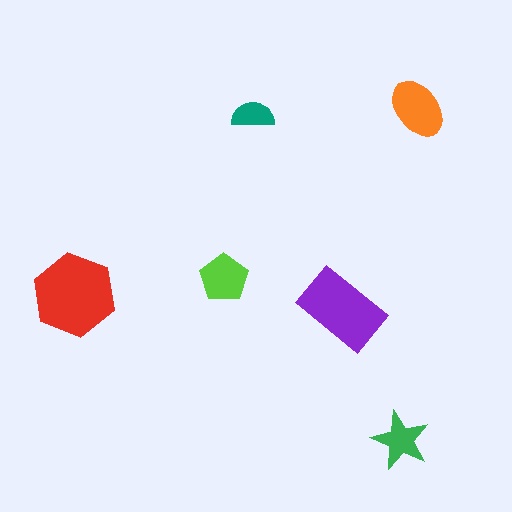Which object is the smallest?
The teal semicircle.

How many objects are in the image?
There are 6 objects in the image.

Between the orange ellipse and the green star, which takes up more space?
The orange ellipse.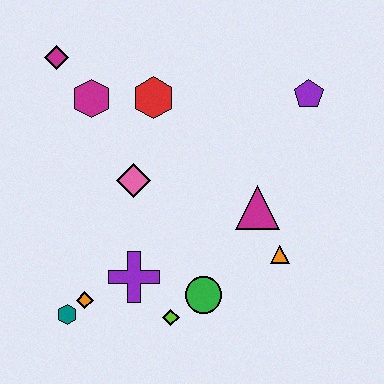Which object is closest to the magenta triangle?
The orange triangle is closest to the magenta triangle.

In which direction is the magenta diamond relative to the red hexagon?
The magenta diamond is to the left of the red hexagon.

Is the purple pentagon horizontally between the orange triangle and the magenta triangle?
No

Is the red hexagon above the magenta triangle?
Yes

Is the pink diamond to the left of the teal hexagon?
No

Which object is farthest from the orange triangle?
The magenta diamond is farthest from the orange triangle.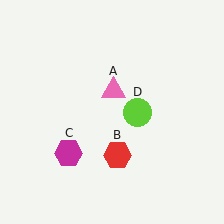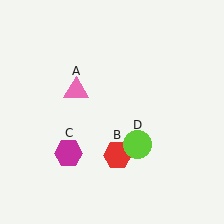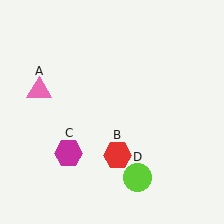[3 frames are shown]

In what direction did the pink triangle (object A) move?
The pink triangle (object A) moved left.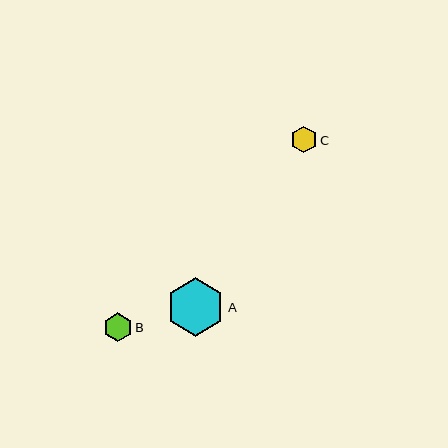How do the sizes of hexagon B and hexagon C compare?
Hexagon B and hexagon C are approximately the same size.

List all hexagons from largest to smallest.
From largest to smallest: A, B, C.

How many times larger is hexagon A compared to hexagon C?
Hexagon A is approximately 2.2 times the size of hexagon C.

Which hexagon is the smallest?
Hexagon C is the smallest with a size of approximately 26 pixels.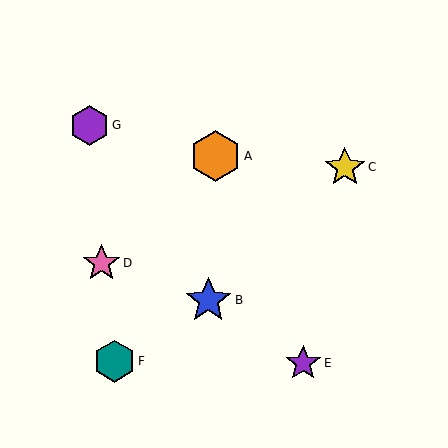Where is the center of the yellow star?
The center of the yellow star is at (345, 167).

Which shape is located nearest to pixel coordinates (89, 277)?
The pink star (labeled D) at (102, 263) is nearest to that location.